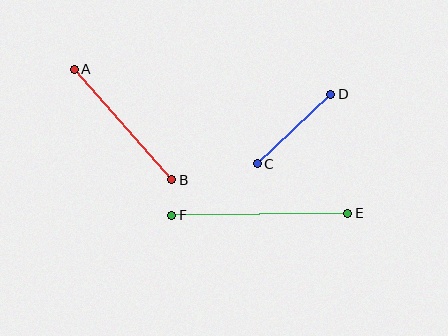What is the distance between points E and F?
The distance is approximately 176 pixels.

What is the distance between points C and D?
The distance is approximately 101 pixels.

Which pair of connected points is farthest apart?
Points E and F are farthest apart.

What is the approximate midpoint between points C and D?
The midpoint is at approximately (294, 129) pixels.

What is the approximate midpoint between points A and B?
The midpoint is at approximately (123, 124) pixels.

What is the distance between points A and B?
The distance is approximately 147 pixels.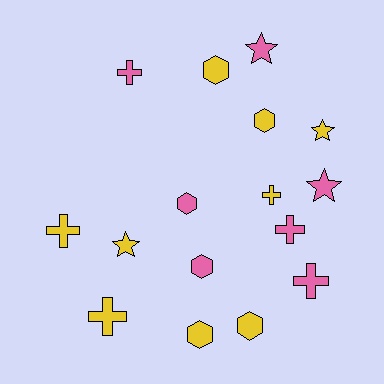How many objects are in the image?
There are 16 objects.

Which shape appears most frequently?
Hexagon, with 6 objects.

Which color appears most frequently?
Yellow, with 9 objects.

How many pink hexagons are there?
There are 2 pink hexagons.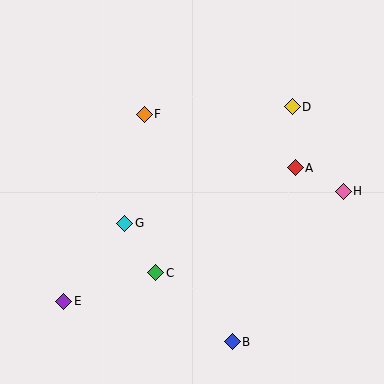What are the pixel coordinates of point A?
Point A is at (295, 168).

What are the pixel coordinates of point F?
Point F is at (144, 114).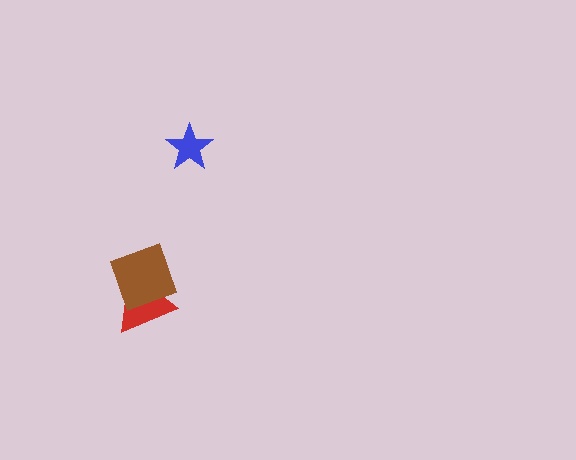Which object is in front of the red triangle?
The brown square is in front of the red triangle.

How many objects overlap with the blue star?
0 objects overlap with the blue star.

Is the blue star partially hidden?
No, no other shape covers it.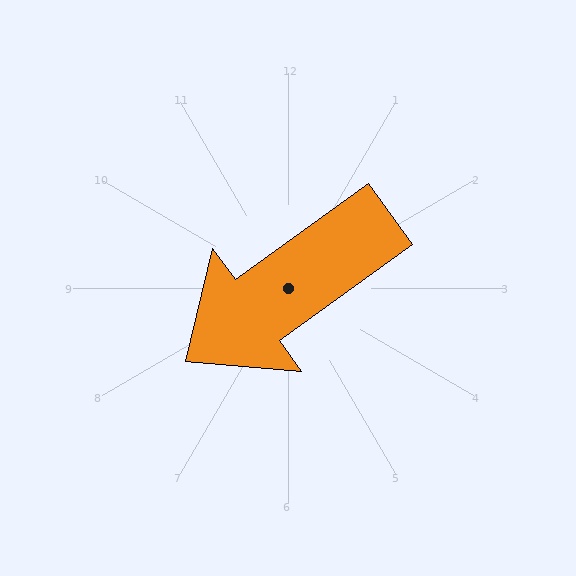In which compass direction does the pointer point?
Southwest.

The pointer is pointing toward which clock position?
Roughly 8 o'clock.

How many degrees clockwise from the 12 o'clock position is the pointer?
Approximately 234 degrees.